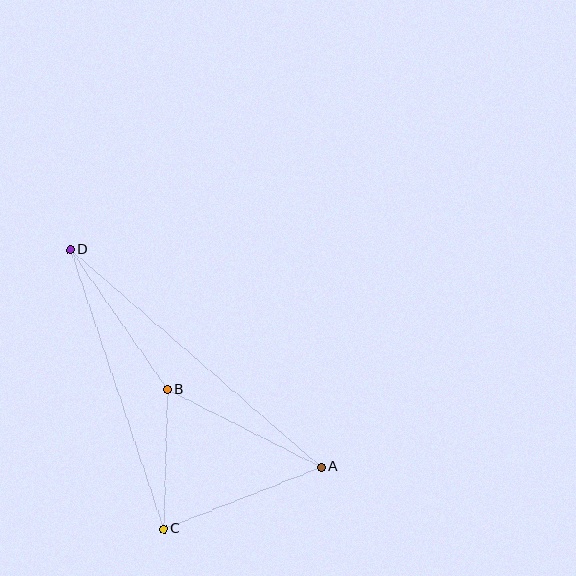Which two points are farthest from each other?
Points A and D are farthest from each other.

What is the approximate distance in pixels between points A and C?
The distance between A and C is approximately 169 pixels.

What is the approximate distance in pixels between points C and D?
The distance between C and D is approximately 294 pixels.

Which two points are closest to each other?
Points B and C are closest to each other.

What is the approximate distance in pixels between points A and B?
The distance between A and B is approximately 172 pixels.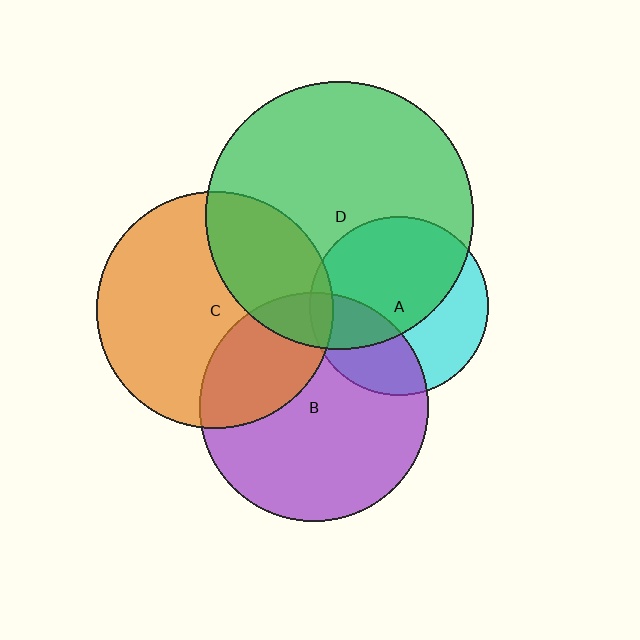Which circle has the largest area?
Circle D (green).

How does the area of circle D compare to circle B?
Approximately 1.4 times.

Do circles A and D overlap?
Yes.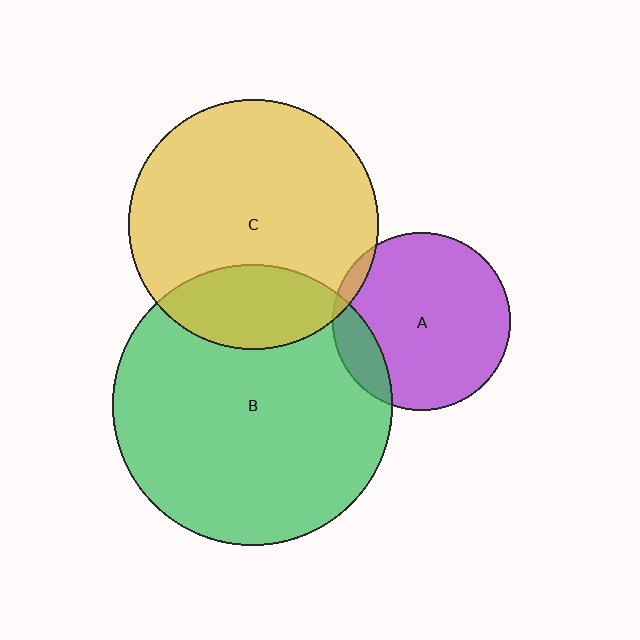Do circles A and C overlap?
Yes.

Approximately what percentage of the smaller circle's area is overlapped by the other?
Approximately 5%.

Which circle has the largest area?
Circle B (green).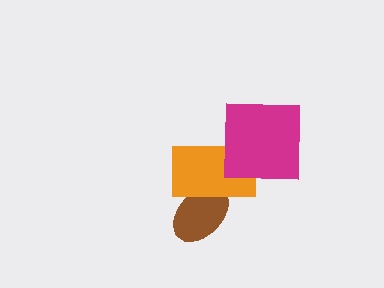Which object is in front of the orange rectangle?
The magenta square is in front of the orange rectangle.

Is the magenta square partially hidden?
No, no other shape covers it.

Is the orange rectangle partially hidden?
Yes, it is partially covered by another shape.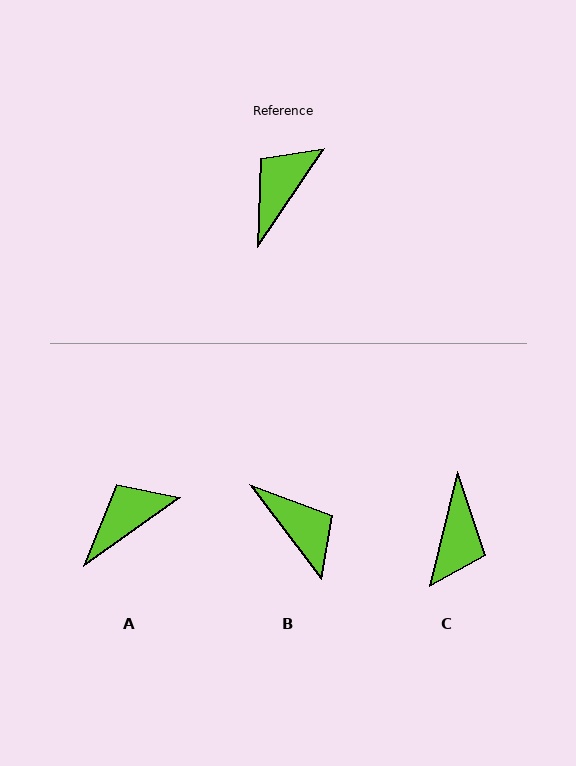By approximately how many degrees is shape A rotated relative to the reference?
Approximately 20 degrees clockwise.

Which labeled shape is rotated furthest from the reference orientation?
C, about 159 degrees away.